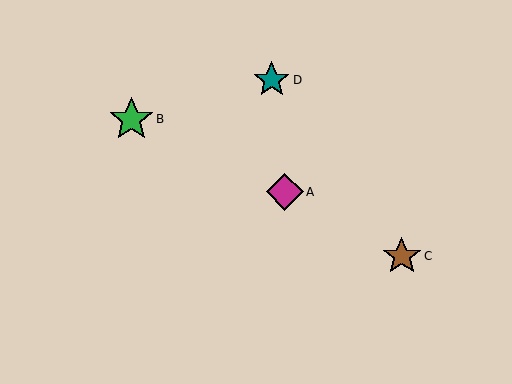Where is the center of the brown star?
The center of the brown star is at (402, 256).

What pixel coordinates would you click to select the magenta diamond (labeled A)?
Click at (285, 192) to select the magenta diamond A.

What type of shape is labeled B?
Shape B is a green star.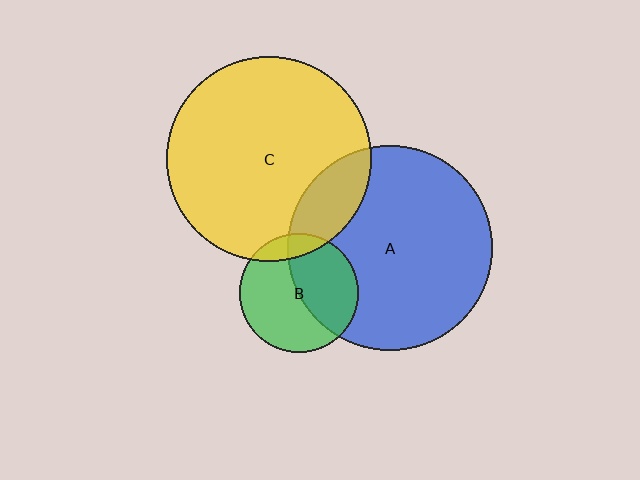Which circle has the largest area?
Circle A (blue).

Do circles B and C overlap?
Yes.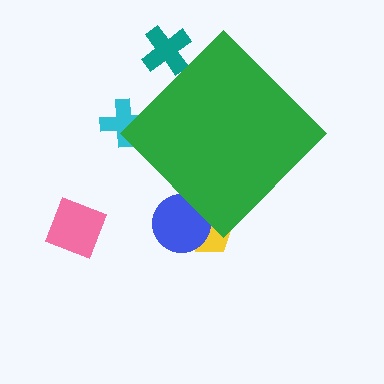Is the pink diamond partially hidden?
No, the pink diamond is fully visible.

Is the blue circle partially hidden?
Yes, the blue circle is partially hidden behind the green diamond.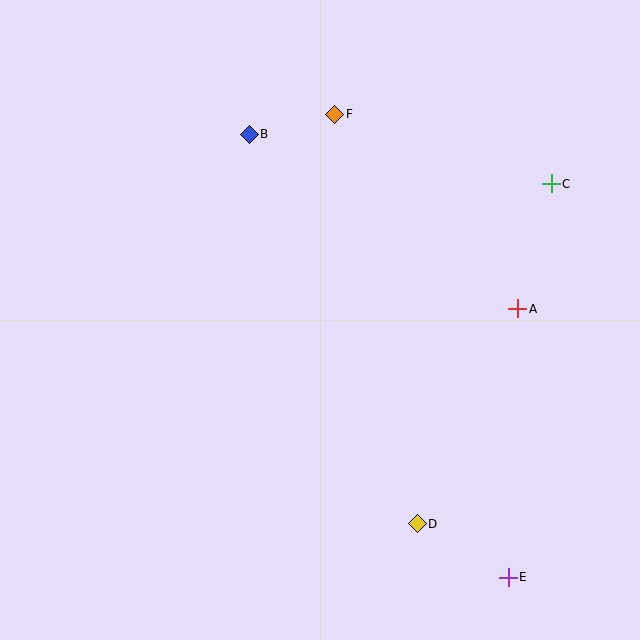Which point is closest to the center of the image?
Point A at (518, 309) is closest to the center.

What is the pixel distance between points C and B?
The distance between C and B is 306 pixels.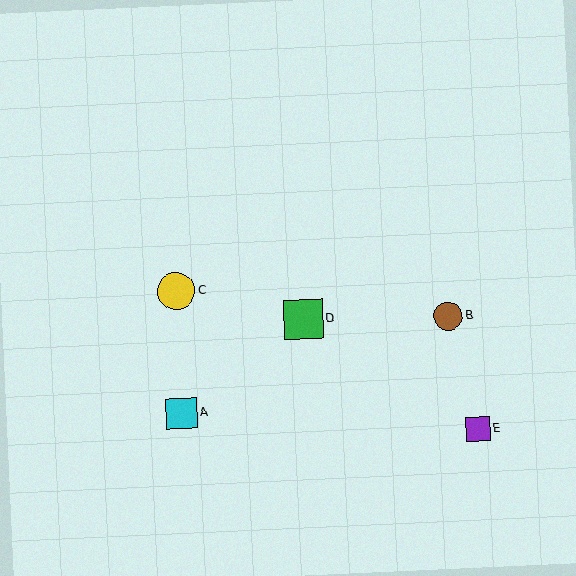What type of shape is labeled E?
Shape E is a purple square.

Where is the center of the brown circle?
The center of the brown circle is at (448, 316).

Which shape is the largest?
The green square (labeled D) is the largest.